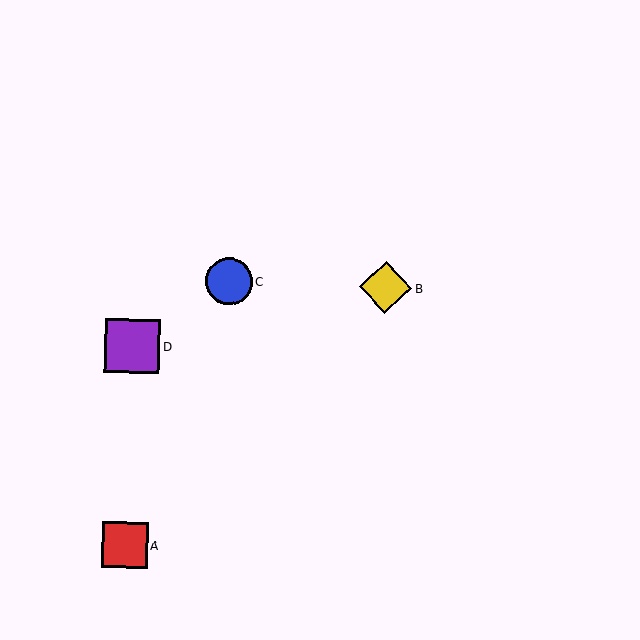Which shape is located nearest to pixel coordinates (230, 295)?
The blue circle (labeled C) at (229, 281) is nearest to that location.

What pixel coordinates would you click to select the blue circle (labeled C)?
Click at (229, 281) to select the blue circle C.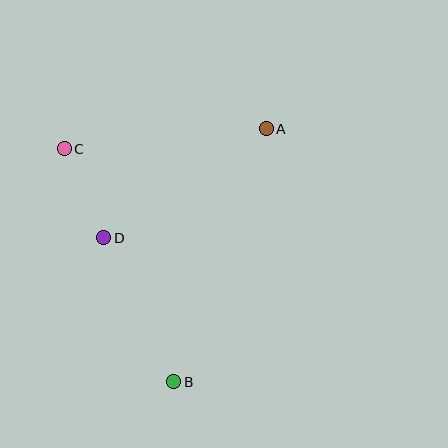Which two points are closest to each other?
Points C and D are closest to each other.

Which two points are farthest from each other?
Points A and B are farthest from each other.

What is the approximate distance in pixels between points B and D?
The distance between B and D is approximately 160 pixels.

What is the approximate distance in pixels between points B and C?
The distance between B and C is approximately 258 pixels.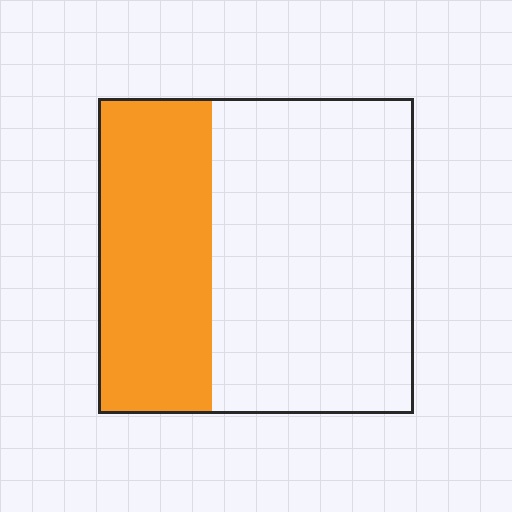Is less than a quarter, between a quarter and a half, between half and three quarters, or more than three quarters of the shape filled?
Between a quarter and a half.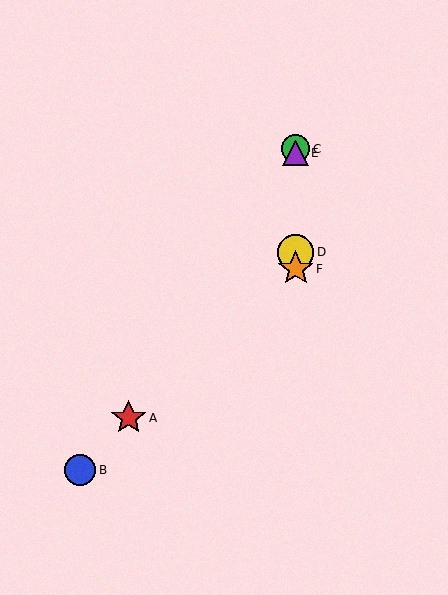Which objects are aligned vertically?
Objects C, D, E, F are aligned vertically.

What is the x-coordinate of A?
Object A is at x≈129.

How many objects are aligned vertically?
4 objects (C, D, E, F) are aligned vertically.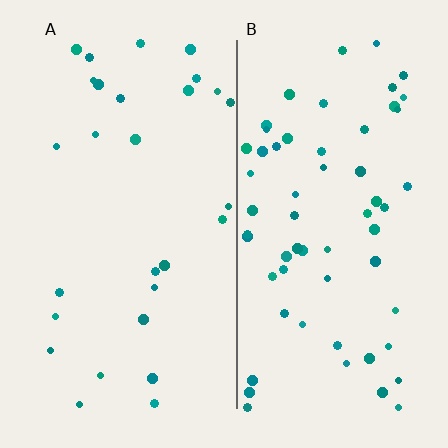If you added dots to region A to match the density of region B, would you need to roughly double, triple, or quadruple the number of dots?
Approximately double.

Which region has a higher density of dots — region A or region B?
B (the right).